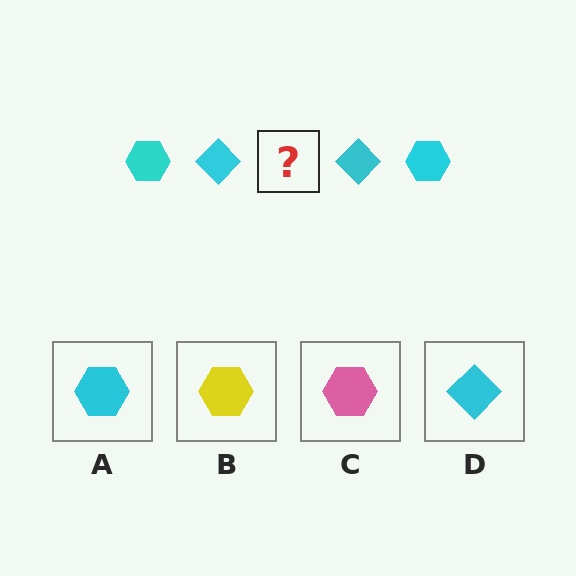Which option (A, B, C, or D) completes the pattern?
A.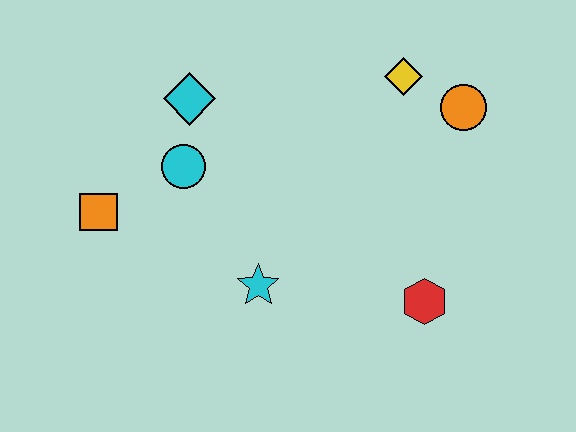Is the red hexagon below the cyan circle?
Yes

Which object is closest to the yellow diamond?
The orange circle is closest to the yellow diamond.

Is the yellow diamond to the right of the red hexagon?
No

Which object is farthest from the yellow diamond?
The orange square is farthest from the yellow diamond.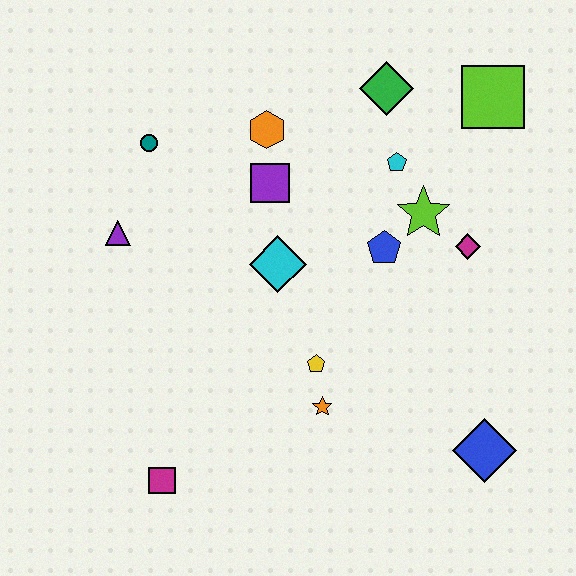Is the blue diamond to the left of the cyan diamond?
No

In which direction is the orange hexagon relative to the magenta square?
The orange hexagon is above the magenta square.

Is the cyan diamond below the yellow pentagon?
No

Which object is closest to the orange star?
The yellow pentagon is closest to the orange star.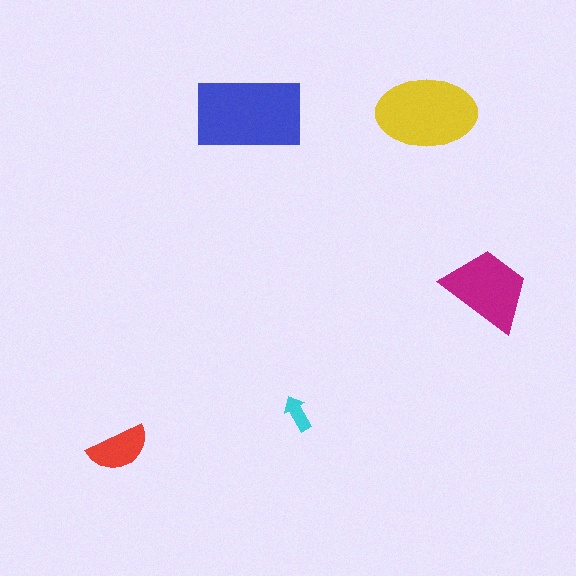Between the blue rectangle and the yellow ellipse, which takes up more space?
The blue rectangle.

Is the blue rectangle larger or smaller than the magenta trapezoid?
Larger.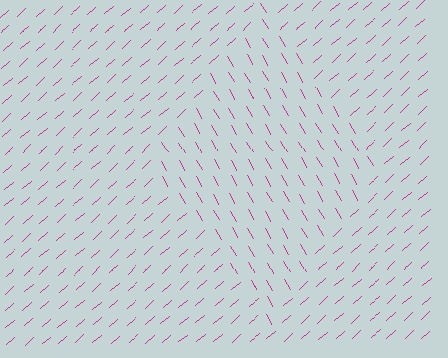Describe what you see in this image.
The image is filled with small magenta line segments. A diamond region in the image has lines oriented differently from the surrounding lines, creating a visible texture boundary.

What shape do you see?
I see a diamond.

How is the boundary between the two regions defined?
The boundary is defined purely by a change in line orientation (approximately 78 degrees difference). All lines are the same color and thickness.